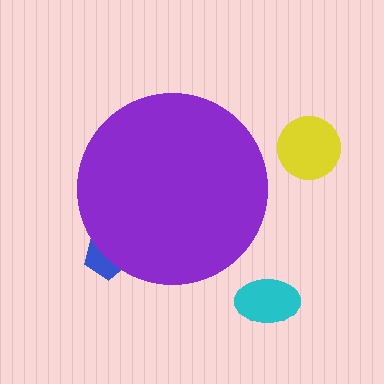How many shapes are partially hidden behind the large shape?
1 shape is partially hidden.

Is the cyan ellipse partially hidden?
No, the cyan ellipse is fully visible.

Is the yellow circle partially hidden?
No, the yellow circle is fully visible.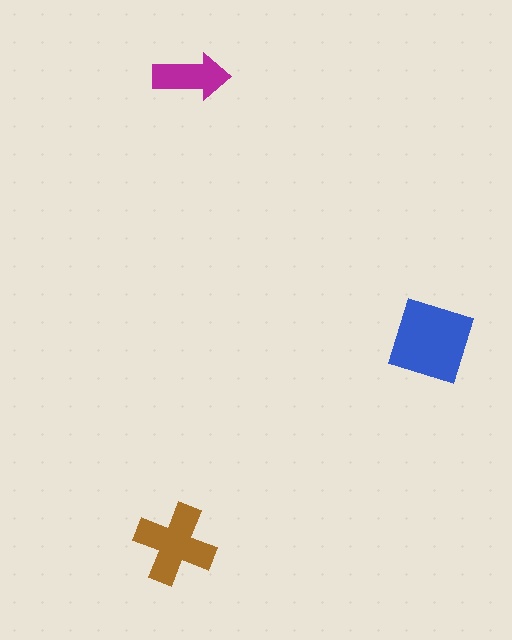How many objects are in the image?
There are 3 objects in the image.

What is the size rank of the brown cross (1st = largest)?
2nd.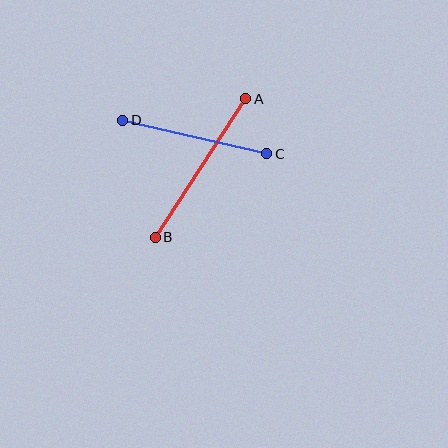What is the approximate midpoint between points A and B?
The midpoint is at approximately (201, 168) pixels.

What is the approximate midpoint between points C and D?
The midpoint is at approximately (195, 137) pixels.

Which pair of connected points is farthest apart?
Points A and B are farthest apart.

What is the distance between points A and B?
The distance is approximately 165 pixels.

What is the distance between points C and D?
The distance is approximately 148 pixels.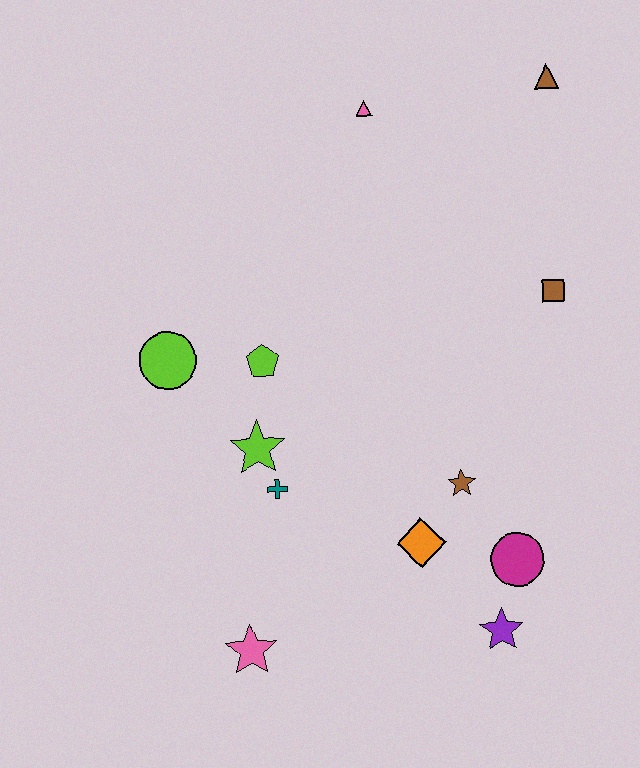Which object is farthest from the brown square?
The pink star is farthest from the brown square.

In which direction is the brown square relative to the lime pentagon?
The brown square is to the right of the lime pentagon.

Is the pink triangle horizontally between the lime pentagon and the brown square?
Yes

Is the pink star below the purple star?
Yes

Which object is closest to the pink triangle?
The brown triangle is closest to the pink triangle.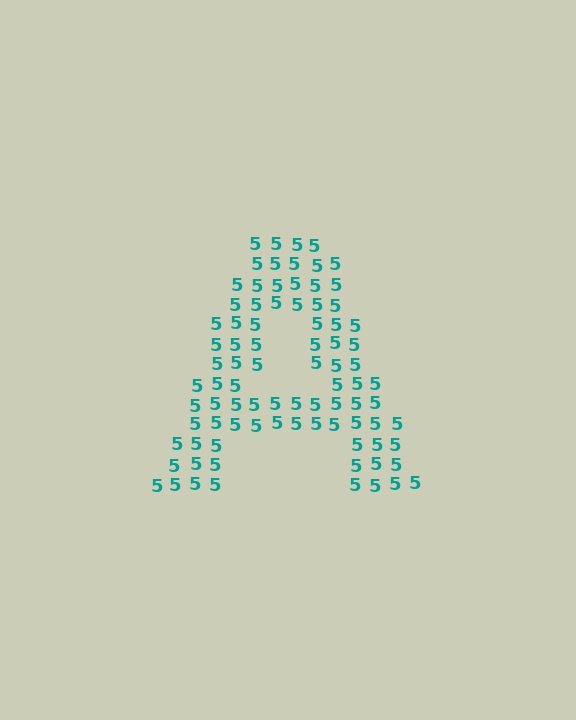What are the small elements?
The small elements are digit 5's.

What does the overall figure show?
The overall figure shows the letter A.